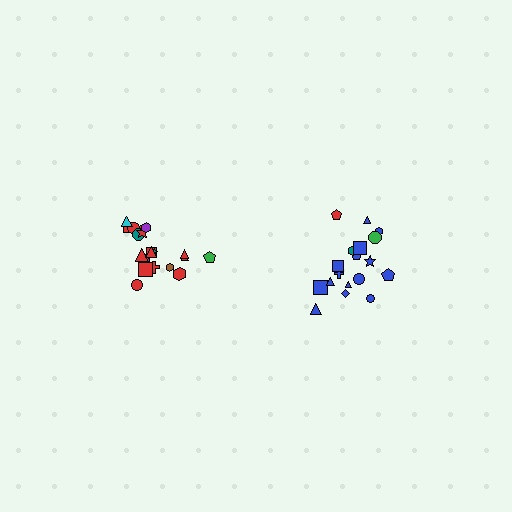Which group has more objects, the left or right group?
The left group.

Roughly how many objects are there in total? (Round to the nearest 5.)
Roughly 40 objects in total.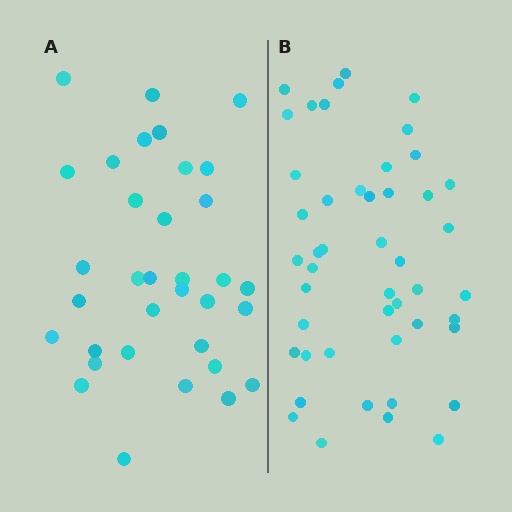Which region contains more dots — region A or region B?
Region B (the right region) has more dots.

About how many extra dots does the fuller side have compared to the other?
Region B has approximately 15 more dots than region A.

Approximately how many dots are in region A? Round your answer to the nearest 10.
About 30 dots. (The exact count is 34, which rounds to 30.)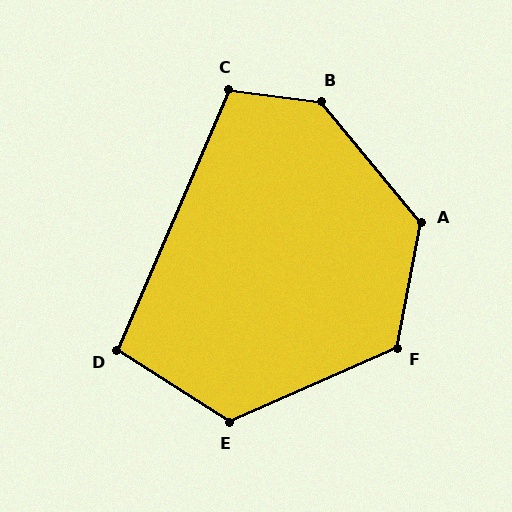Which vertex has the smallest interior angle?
D, at approximately 99 degrees.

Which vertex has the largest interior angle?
B, at approximately 136 degrees.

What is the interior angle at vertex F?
Approximately 125 degrees (obtuse).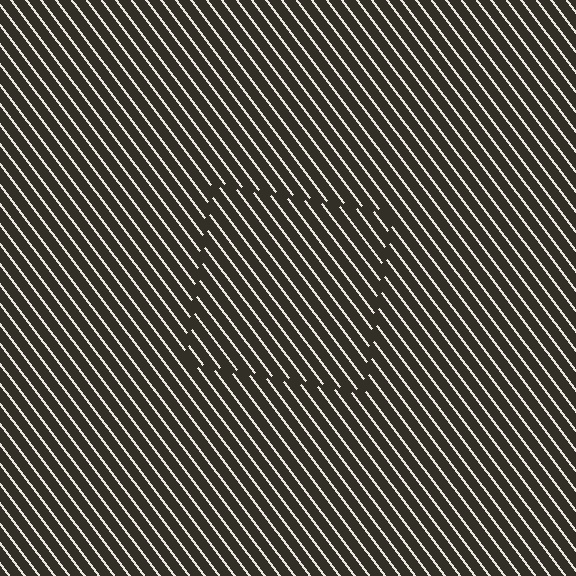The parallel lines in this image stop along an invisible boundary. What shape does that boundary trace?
An illusory square. The interior of the shape contains the same grating, shifted by half a period — the contour is defined by the phase discontinuity where line-ends from the inner and outer gratings abut.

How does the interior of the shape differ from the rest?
The interior of the shape contains the same grating, shifted by half a period — the contour is defined by the phase discontinuity where line-ends from the inner and outer gratings abut.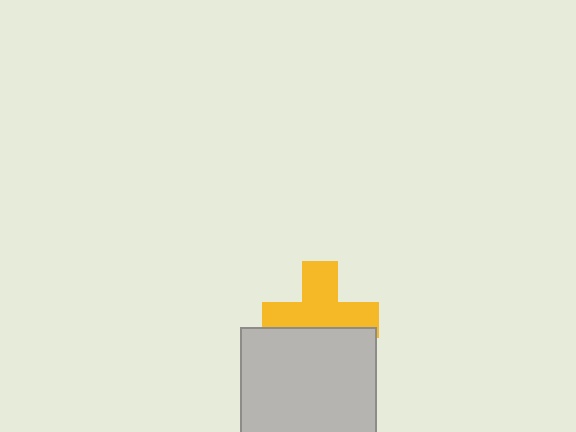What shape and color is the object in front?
The object in front is a light gray rectangle.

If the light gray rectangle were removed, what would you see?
You would see the complete yellow cross.